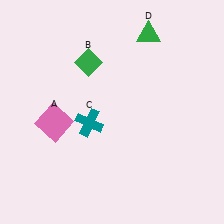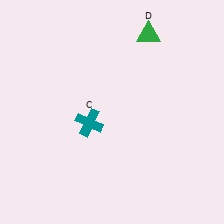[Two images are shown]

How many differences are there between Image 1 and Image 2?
There are 2 differences between the two images.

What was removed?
The pink square (A), the green diamond (B) were removed in Image 2.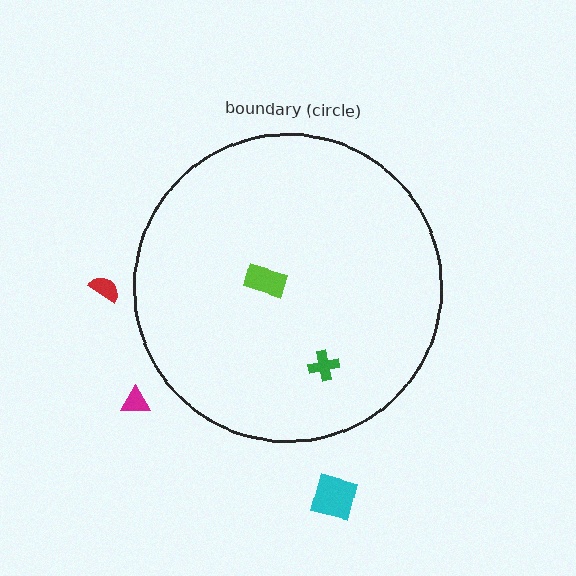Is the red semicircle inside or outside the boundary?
Outside.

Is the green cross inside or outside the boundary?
Inside.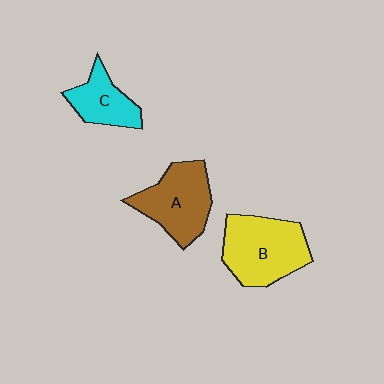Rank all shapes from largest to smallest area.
From largest to smallest: B (yellow), A (brown), C (cyan).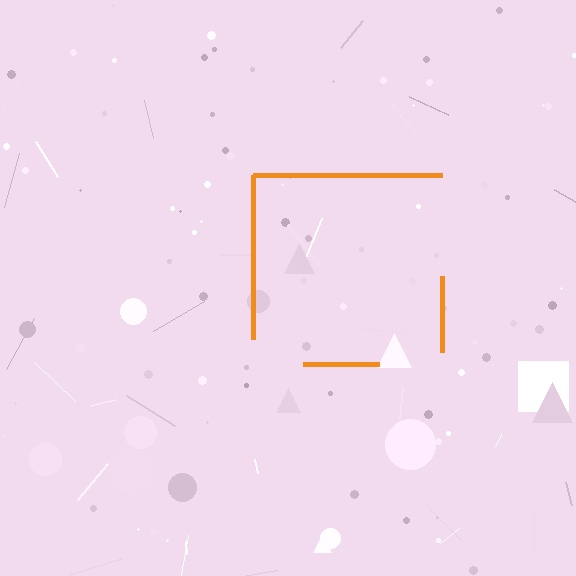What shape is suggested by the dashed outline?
The dashed outline suggests a square.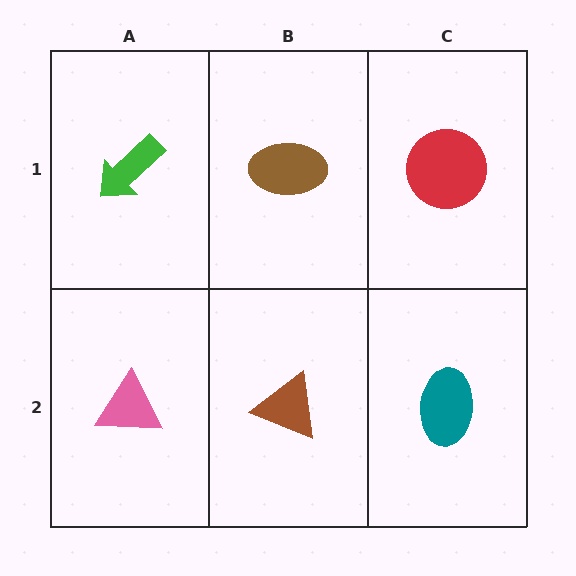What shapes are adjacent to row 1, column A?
A pink triangle (row 2, column A), a brown ellipse (row 1, column B).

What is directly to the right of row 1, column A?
A brown ellipse.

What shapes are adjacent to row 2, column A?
A green arrow (row 1, column A), a brown triangle (row 2, column B).